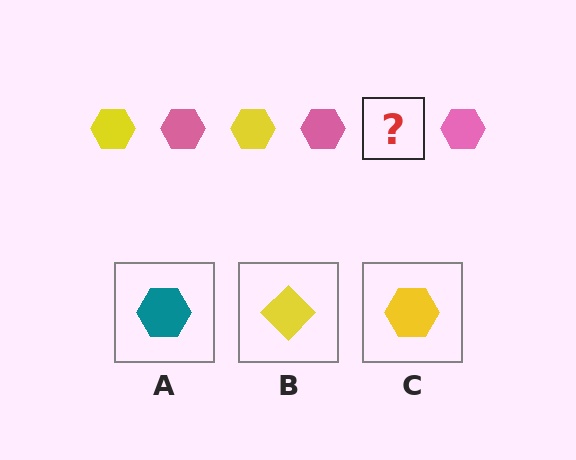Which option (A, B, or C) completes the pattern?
C.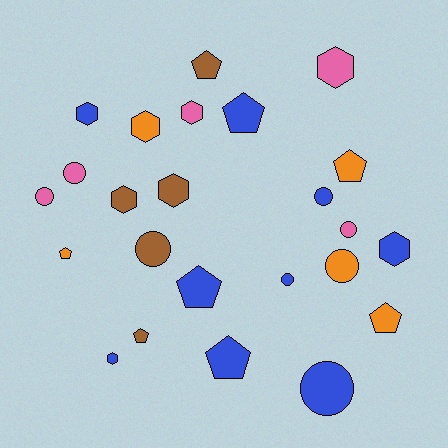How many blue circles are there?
There are 3 blue circles.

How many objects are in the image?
There are 24 objects.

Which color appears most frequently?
Blue, with 9 objects.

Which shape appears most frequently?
Circle, with 8 objects.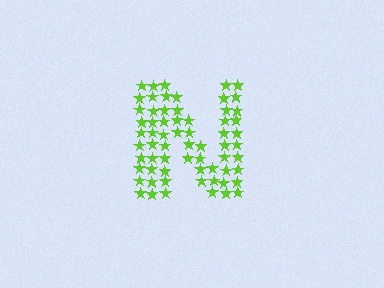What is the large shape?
The large shape is the letter N.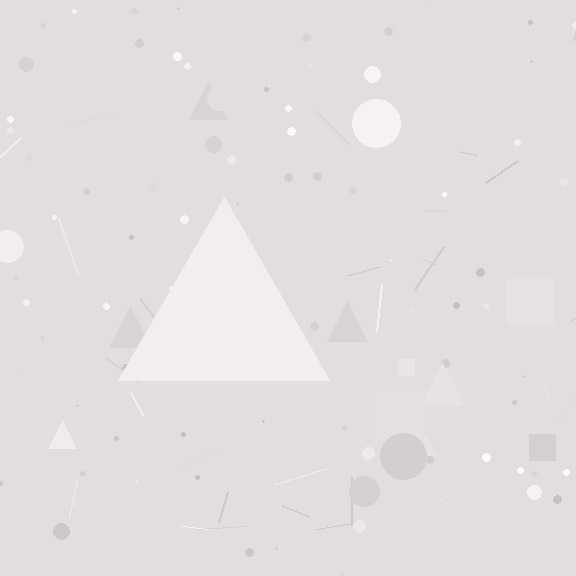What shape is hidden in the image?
A triangle is hidden in the image.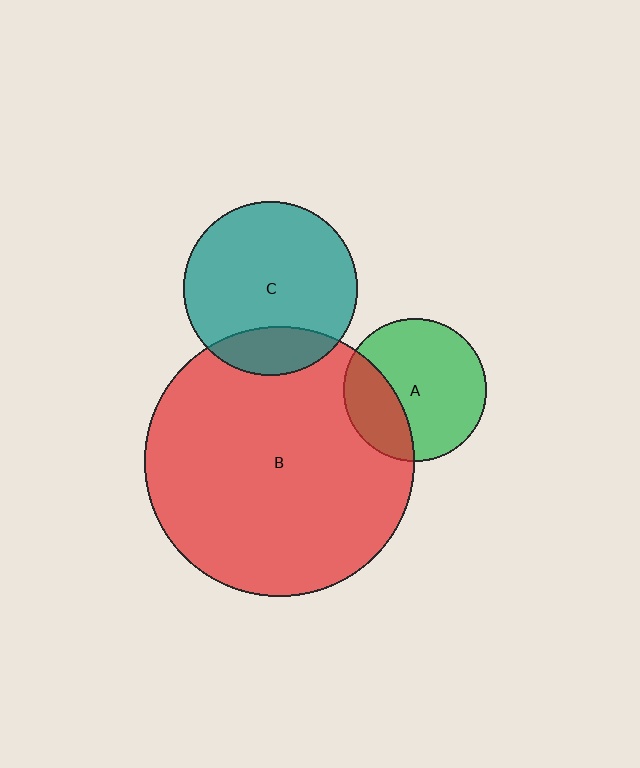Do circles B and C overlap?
Yes.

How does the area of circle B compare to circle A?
Approximately 3.6 times.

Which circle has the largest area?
Circle B (red).